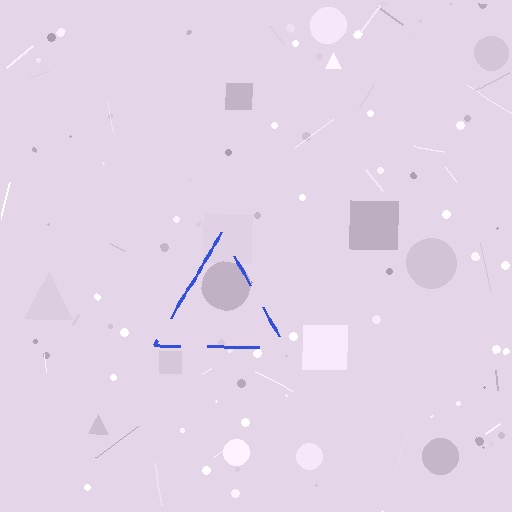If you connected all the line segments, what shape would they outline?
They would outline a triangle.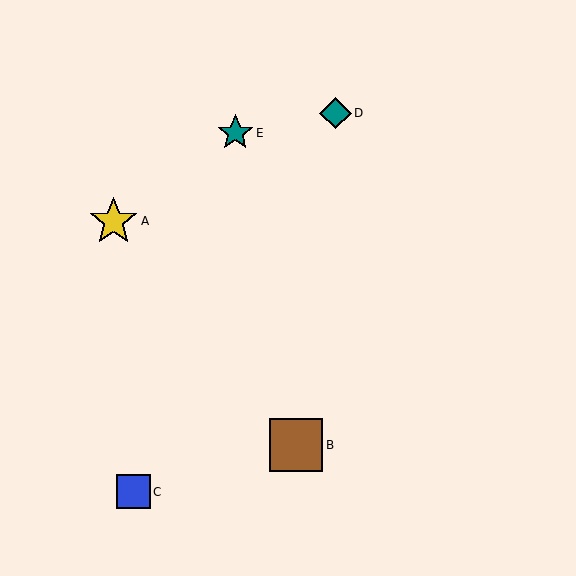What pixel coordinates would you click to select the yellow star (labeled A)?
Click at (114, 221) to select the yellow star A.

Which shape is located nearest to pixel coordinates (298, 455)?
The brown square (labeled B) at (296, 445) is nearest to that location.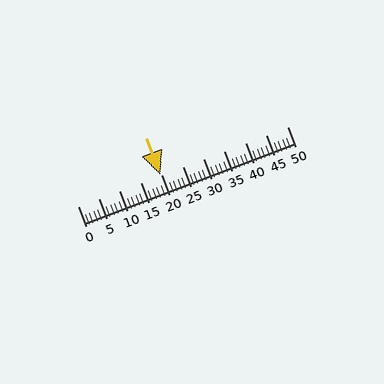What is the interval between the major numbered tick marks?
The major tick marks are spaced 5 units apart.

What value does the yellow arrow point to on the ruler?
The yellow arrow points to approximately 20.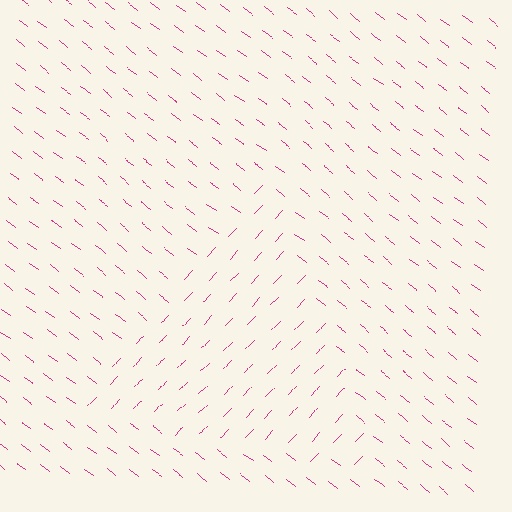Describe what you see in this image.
The image is filled with small magenta line segments. A triangle region in the image has lines oriented differently from the surrounding lines, creating a visible texture boundary.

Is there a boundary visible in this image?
Yes, there is a texture boundary formed by a change in line orientation.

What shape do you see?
I see a triangle.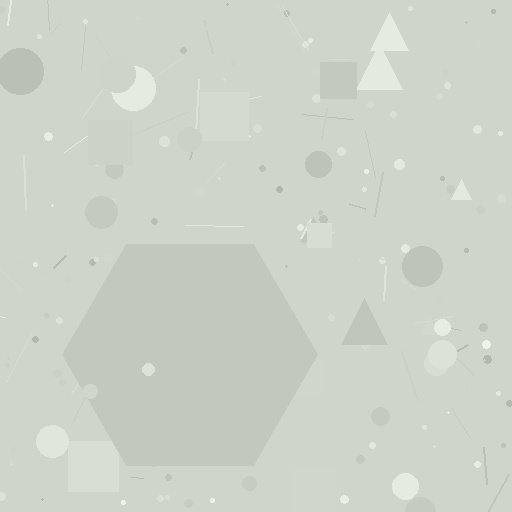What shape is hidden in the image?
A hexagon is hidden in the image.